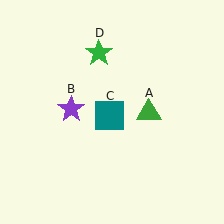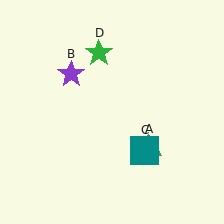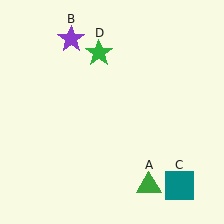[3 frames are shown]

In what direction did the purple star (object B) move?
The purple star (object B) moved up.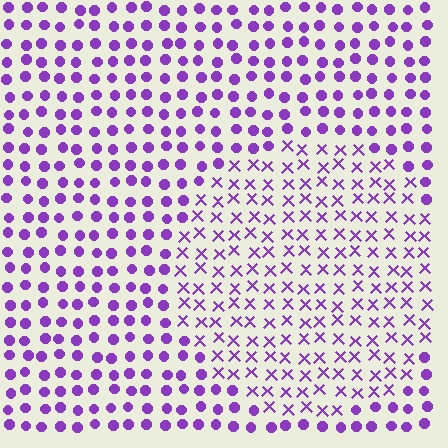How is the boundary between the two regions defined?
The boundary is defined by a change in element shape: X marks inside vs. circles outside. All elements share the same color and spacing.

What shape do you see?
I see a circle.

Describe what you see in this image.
The image is filled with small purple elements arranged in a uniform grid. A circle-shaped region contains X marks, while the surrounding area contains circles. The boundary is defined purely by the change in element shape.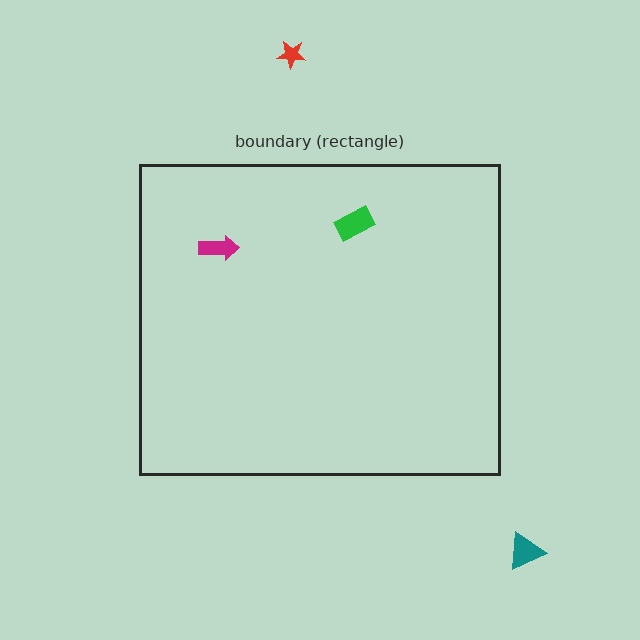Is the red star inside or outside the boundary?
Outside.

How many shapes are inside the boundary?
2 inside, 2 outside.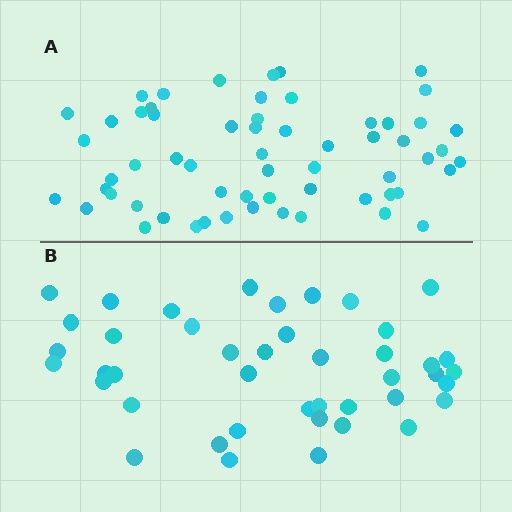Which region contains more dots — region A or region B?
Region A (the top region) has more dots.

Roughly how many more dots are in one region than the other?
Region A has approximately 15 more dots than region B.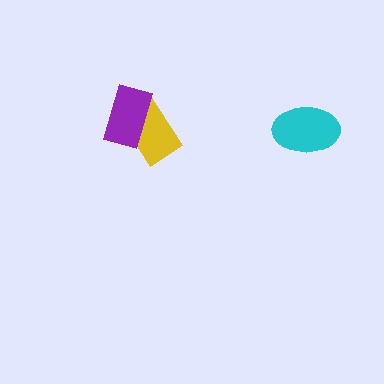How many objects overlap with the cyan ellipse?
0 objects overlap with the cyan ellipse.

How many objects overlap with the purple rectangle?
1 object overlaps with the purple rectangle.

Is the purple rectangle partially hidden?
No, no other shape covers it.